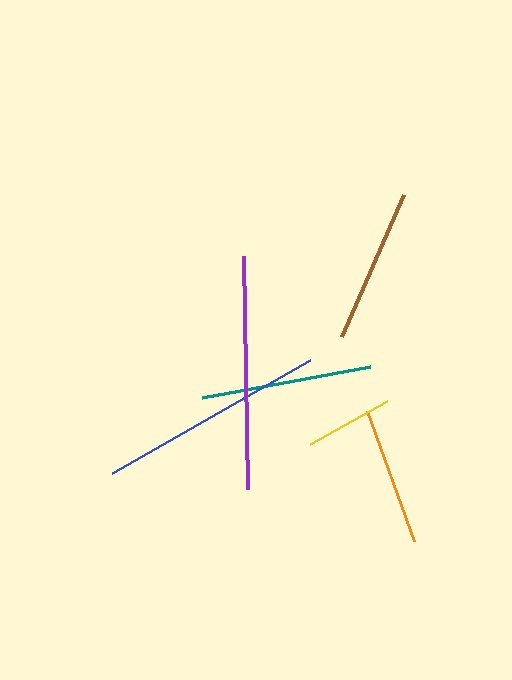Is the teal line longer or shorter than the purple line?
The purple line is longer than the teal line.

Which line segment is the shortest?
The yellow line is the shortest at approximately 88 pixels.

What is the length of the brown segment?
The brown segment is approximately 155 pixels long.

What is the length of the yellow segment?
The yellow segment is approximately 88 pixels long.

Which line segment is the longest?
The purple line is the longest at approximately 233 pixels.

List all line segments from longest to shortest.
From longest to shortest: purple, blue, teal, brown, orange, yellow.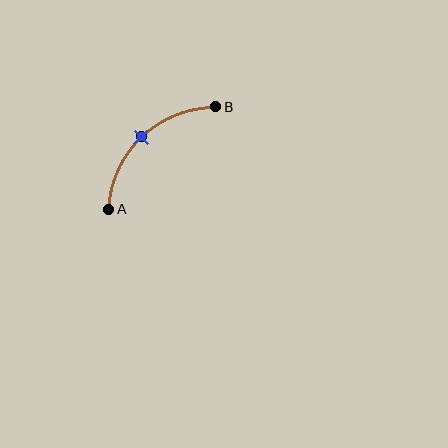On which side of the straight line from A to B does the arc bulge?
The arc bulges above and to the left of the straight line connecting A and B.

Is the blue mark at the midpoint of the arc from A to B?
Yes. The blue mark lies on the arc at equal arc-length from both A and B — it is the arc midpoint.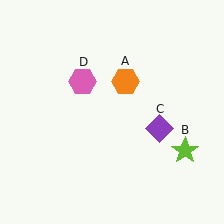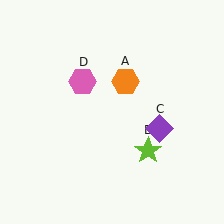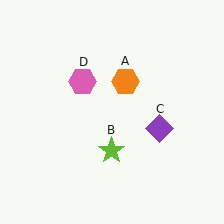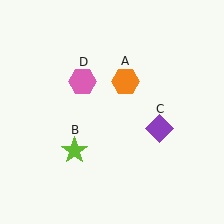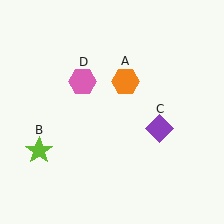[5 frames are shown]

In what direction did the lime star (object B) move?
The lime star (object B) moved left.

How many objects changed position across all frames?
1 object changed position: lime star (object B).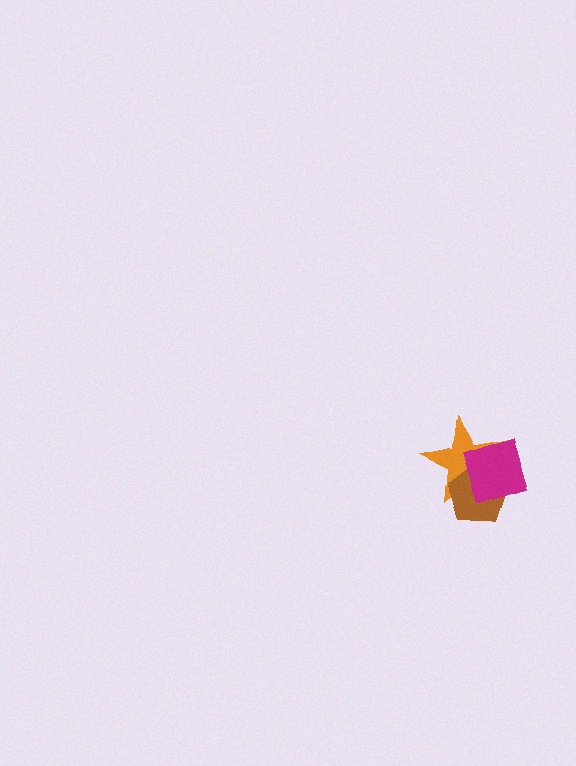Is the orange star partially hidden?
Yes, it is partially covered by another shape.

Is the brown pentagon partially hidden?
Yes, it is partially covered by another shape.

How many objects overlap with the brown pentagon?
2 objects overlap with the brown pentagon.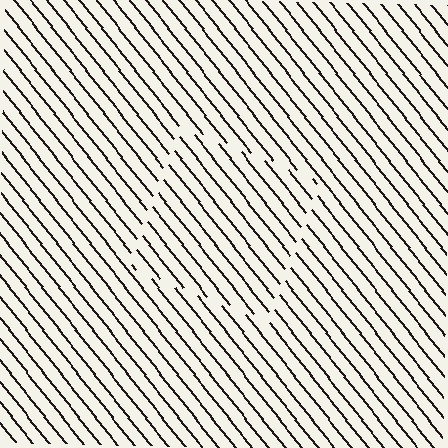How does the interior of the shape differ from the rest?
The interior of the shape contains the same grating, shifted by half a period — the contour is defined by the phase discontinuity where line-ends from the inner and outer gratings abut.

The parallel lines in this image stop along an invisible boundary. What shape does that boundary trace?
An illusory square. The interior of the shape contains the same grating, shifted by half a period — the contour is defined by the phase discontinuity where line-ends from the inner and outer gratings abut.